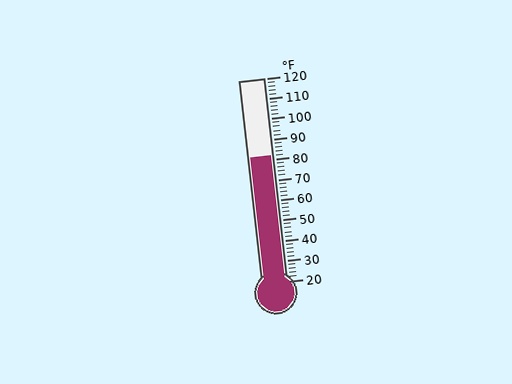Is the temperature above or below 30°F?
The temperature is above 30°F.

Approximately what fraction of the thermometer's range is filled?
The thermometer is filled to approximately 60% of its range.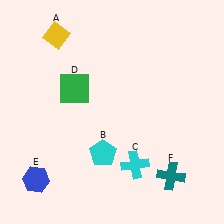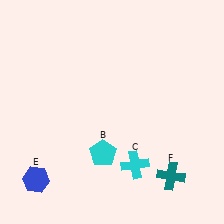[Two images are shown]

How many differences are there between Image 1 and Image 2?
There are 2 differences between the two images.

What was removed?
The yellow diamond (A), the green square (D) were removed in Image 2.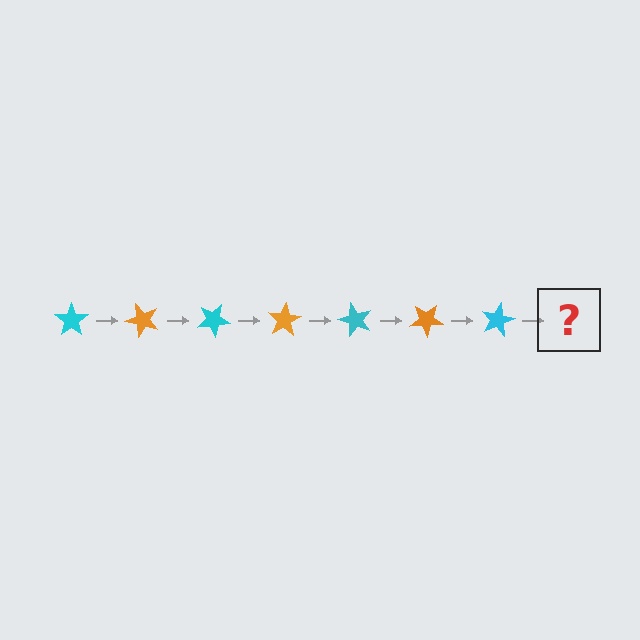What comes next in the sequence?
The next element should be an orange star, rotated 350 degrees from the start.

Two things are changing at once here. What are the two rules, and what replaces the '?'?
The two rules are that it rotates 50 degrees each step and the color cycles through cyan and orange. The '?' should be an orange star, rotated 350 degrees from the start.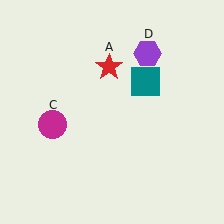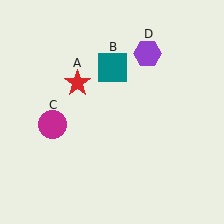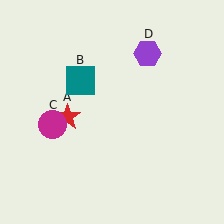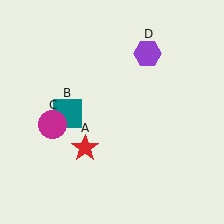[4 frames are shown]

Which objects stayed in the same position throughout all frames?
Magenta circle (object C) and purple hexagon (object D) remained stationary.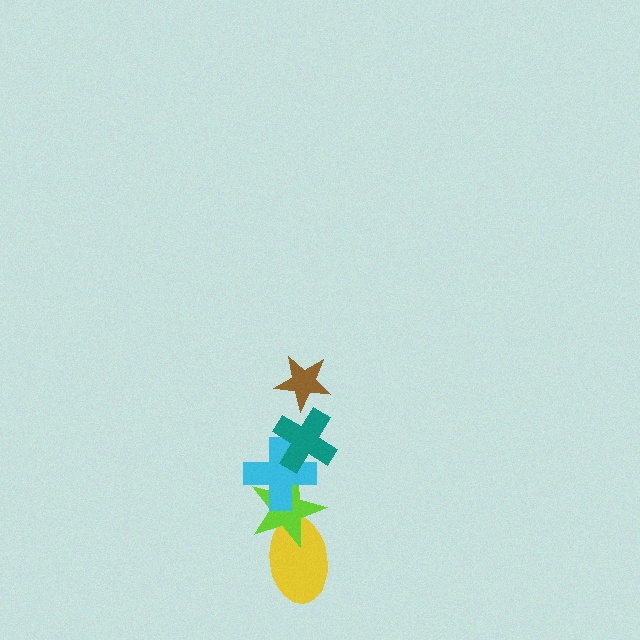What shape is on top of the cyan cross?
The teal cross is on top of the cyan cross.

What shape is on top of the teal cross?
The brown star is on top of the teal cross.